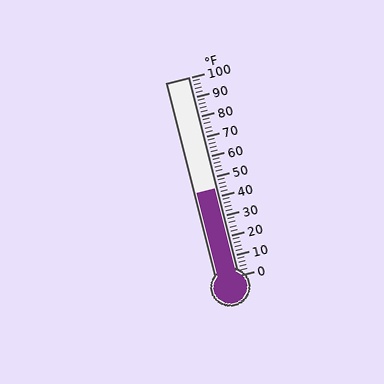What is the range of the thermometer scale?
The thermometer scale ranges from 0°F to 100°F.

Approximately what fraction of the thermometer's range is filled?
The thermometer is filled to approximately 45% of its range.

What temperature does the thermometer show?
The thermometer shows approximately 44°F.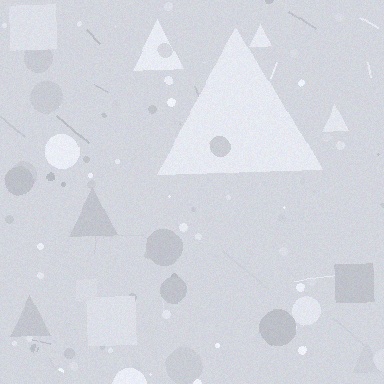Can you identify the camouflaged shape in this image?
The camouflaged shape is a triangle.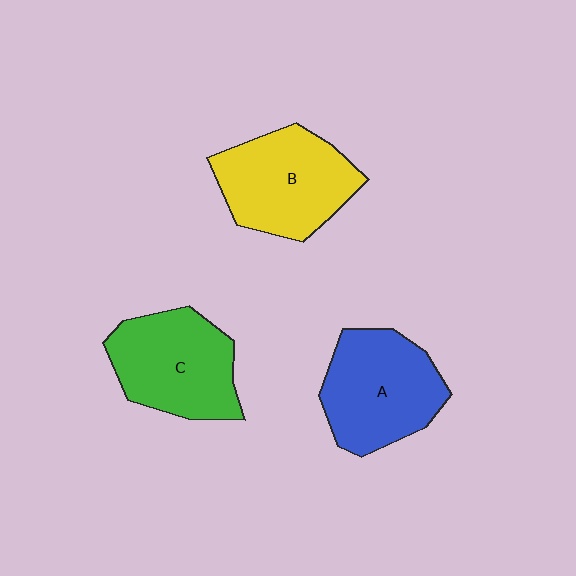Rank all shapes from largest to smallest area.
From largest to smallest: B (yellow), A (blue), C (green).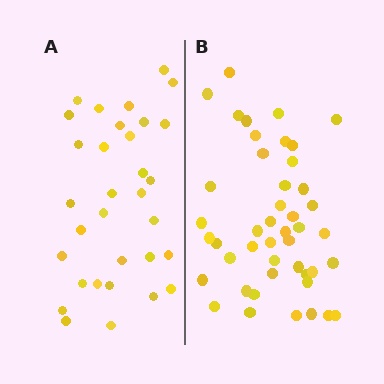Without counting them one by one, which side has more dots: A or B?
Region B (the right region) has more dots.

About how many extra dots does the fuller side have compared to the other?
Region B has approximately 15 more dots than region A.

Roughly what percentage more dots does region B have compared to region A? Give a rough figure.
About 40% more.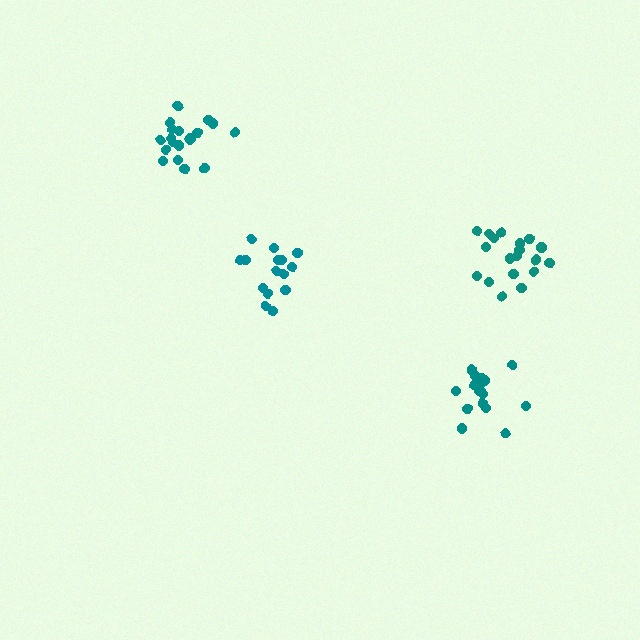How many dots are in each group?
Group 1: 19 dots, Group 2: 17 dots, Group 3: 19 dots, Group 4: 15 dots (70 total).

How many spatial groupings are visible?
There are 4 spatial groupings.